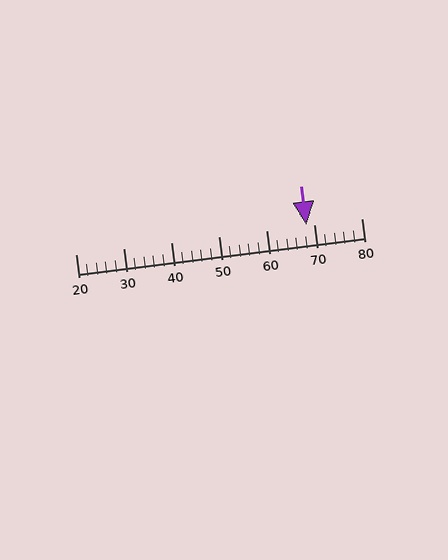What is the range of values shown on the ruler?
The ruler shows values from 20 to 80.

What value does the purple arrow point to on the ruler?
The purple arrow points to approximately 68.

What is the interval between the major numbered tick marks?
The major tick marks are spaced 10 units apart.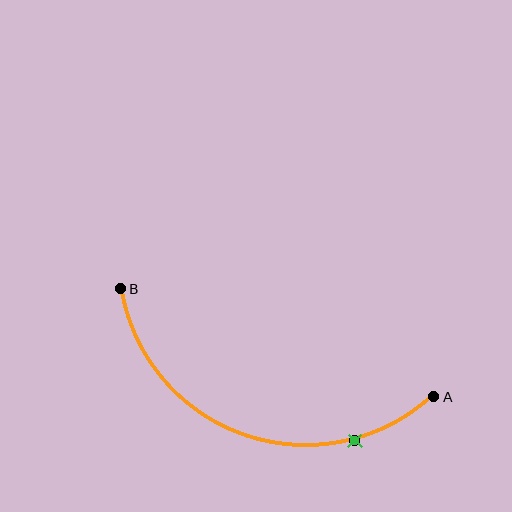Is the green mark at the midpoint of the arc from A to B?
No. The green mark lies on the arc but is closer to endpoint A. The arc midpoint would be at the point on the curve equidistant along the arc from both A and B.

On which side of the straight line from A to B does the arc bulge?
The arc bulges below the straight line connecting A and B.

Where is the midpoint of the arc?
The arc midpoint is the point on the curve farthest from the straight line joining A and B. It sits below that line.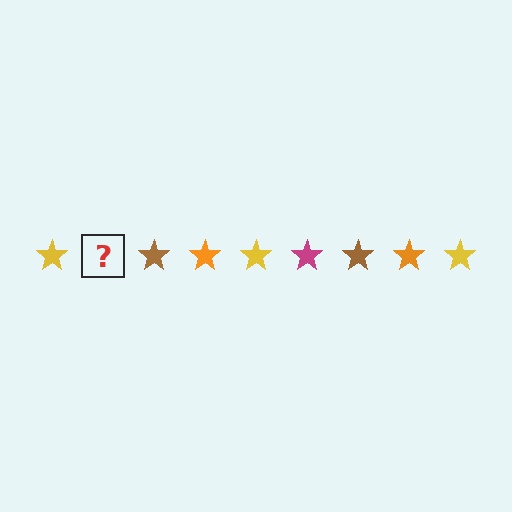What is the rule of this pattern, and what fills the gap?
The rule is that the pattern cycles through yellow, magenta, brown, orange stars. The gap should be filled with a magenta star.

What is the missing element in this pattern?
The missing element is a magenta star.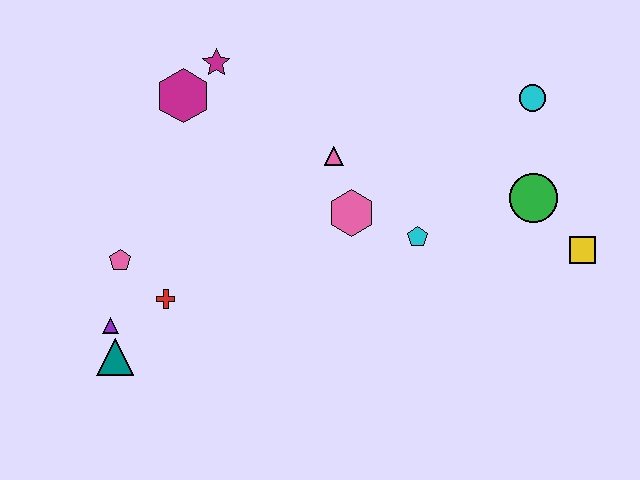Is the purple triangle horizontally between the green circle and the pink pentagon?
No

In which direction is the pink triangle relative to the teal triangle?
The pink triangle is to the right of the teal triangle.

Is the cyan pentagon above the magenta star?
No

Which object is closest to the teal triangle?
The purple triangle is closest to the teal triangle.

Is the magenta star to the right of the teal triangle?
Yes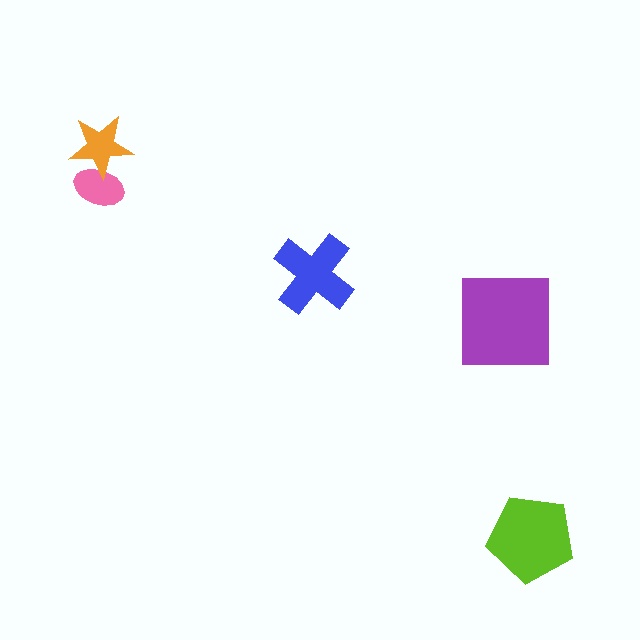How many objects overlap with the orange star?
1 object overlaps with the orange star.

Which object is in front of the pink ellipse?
The orange star is in front of the pink ellipse.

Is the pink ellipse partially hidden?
Yes, it is partially covered by another shape.